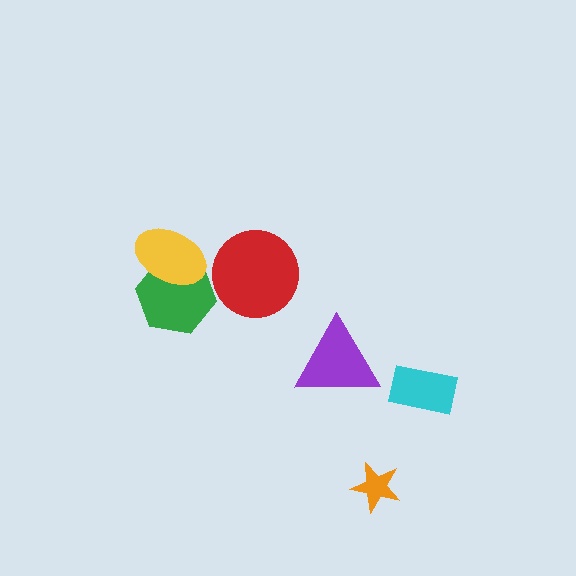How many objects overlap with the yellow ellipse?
1 object overlaps with the yellow ellipse.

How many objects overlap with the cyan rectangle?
0 objects overlap with the cyan rectangle.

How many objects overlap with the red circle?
0 objects overlap with the red circle.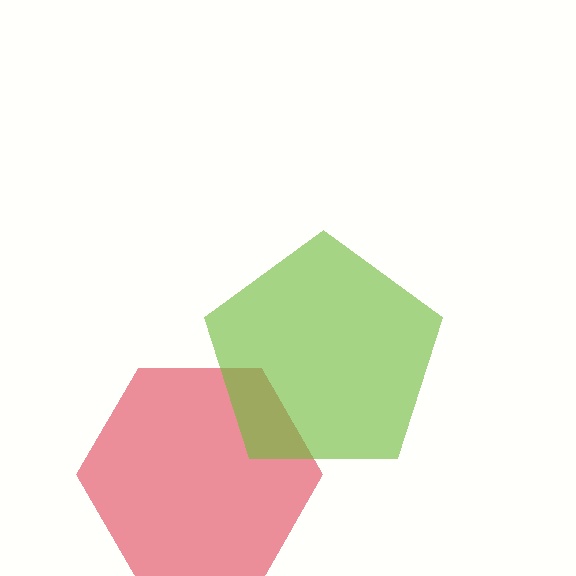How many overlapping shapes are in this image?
There are 2 overlapping shapes in the image.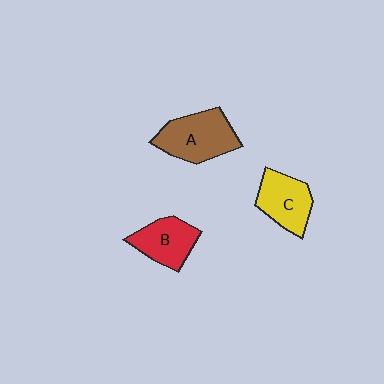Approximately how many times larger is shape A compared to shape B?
Approximately 1.3 times.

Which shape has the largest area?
Shape A (brown).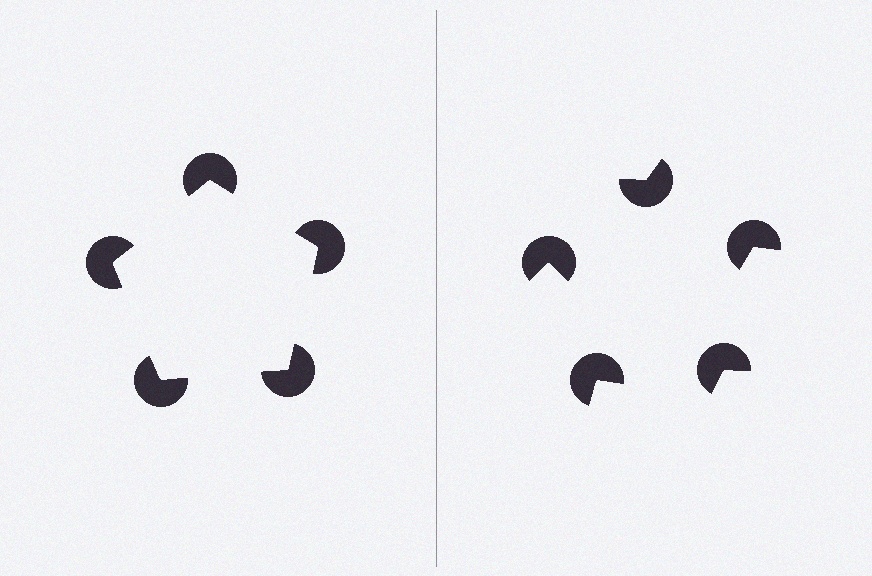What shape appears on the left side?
An illusory pentagon.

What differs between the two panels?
The pac-man discs are positioned identically on both sides; only the wedge orientations differ. On the left they align to a pentagon; on the right they are misaligned.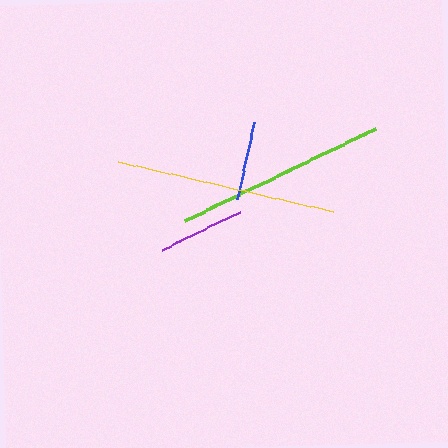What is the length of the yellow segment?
The yellow segment is approximately 220 pixels long.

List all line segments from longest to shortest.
From longest to shortest: yellow, lime, purple, blue.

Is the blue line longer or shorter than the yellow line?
The yellow line is longer than the blue line.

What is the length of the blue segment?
The blue segment is approximately 78 pixels long.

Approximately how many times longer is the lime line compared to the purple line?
The lime line is approximately 2.4 times the length of the purple line.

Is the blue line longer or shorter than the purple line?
The purple line is longer than the blue line.